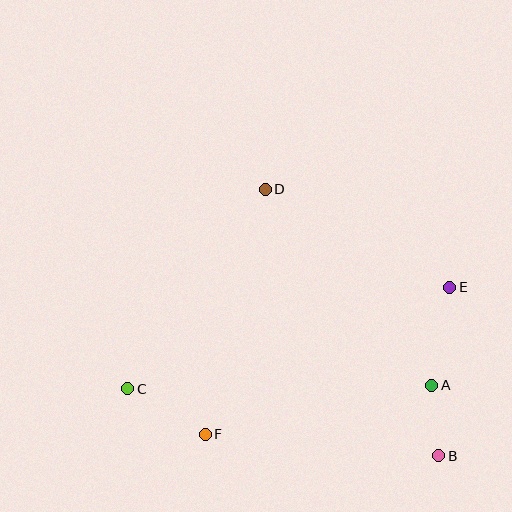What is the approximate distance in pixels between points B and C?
The distance between B and C is approximately 318 pixels.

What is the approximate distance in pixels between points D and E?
The distance between D and E is approximately 209 pixels.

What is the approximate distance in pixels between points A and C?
The distance between A and C is approximately 304 pixels.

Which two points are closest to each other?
Points A and B are closest to each other.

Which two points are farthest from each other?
Points C and E are farthest from each other.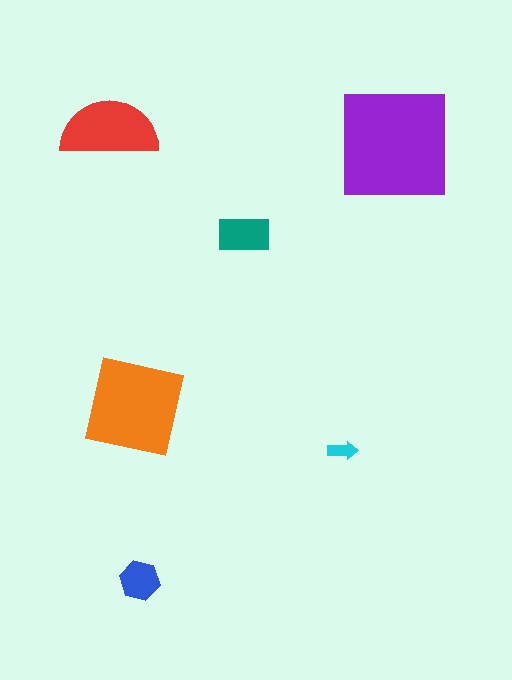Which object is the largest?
The purple square.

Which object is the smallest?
The cyan arrow.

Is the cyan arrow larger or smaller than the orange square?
Smaller.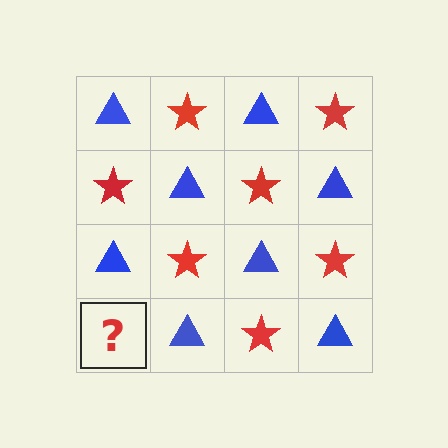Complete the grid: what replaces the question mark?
The question mark should be replaced with a red star.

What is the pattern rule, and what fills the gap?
The rule is that it alternates blue triangle and red star in a checkerboard pattern. The gap should be filled with a red star.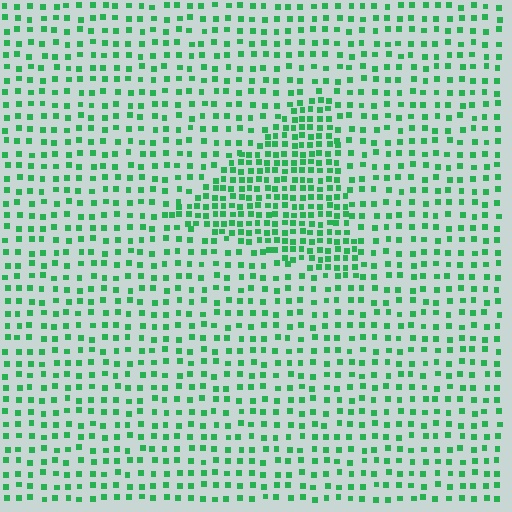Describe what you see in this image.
The image contains small green elements arranged at two different densities. A triangle-shaped region is visible where the elements are more densely packed than the surrounding area.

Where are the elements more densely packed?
The elements are more densely packed inside the triangle boundary.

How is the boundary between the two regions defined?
The boundary is defined by a change in element density (approximately 2.0x ratio). All elements are the same color, size, and shape.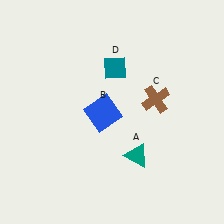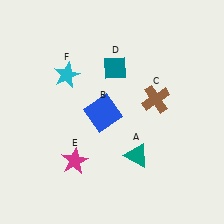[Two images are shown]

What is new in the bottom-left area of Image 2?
A magenta star (E) was added in the bottom-left area of Image 2.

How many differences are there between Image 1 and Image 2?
There are 2 differences between the two images.